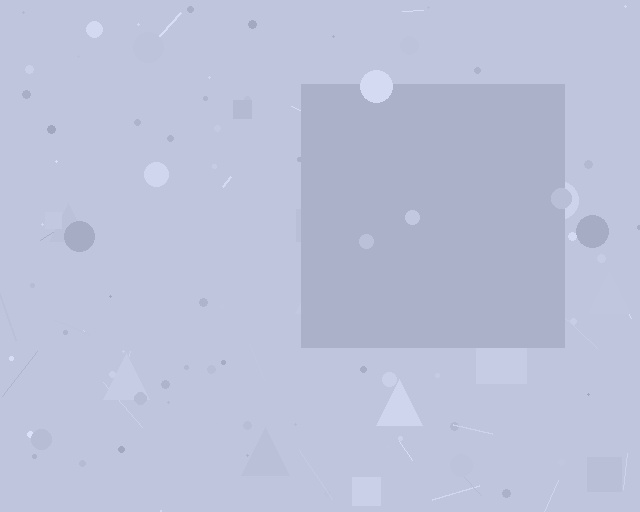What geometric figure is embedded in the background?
A square is embedded in the background.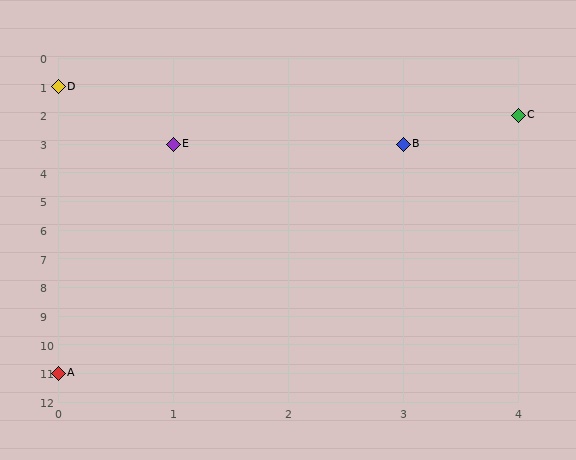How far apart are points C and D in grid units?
Points C and D are 4 columns and 1 row apart (about 4.1 grid units diagonally).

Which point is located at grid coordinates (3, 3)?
Point B is at (3, 3).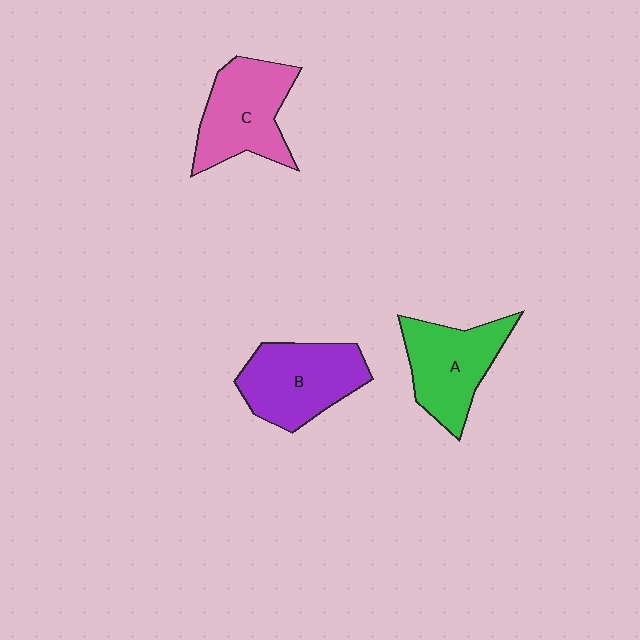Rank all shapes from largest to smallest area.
From largest to smallest: B (purple), C (pink), A (green).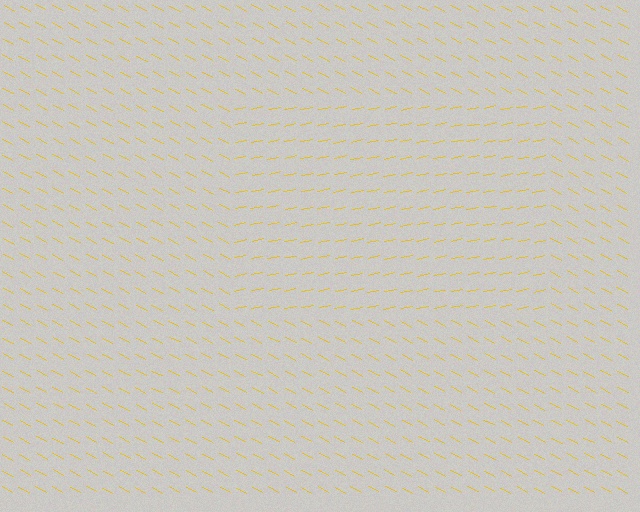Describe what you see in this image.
The image is filled with small yellow line segments. A rectangle region in the image has lines oriented differently from the surrounding lines, creating a visible texture boundary.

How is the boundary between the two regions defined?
The boundary is defined purely by a change in line orientation (approximately 39 degrees difference). All lines are the same color and thickness.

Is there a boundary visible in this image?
Yes, there is a texture boundary formed by a change in line orientation.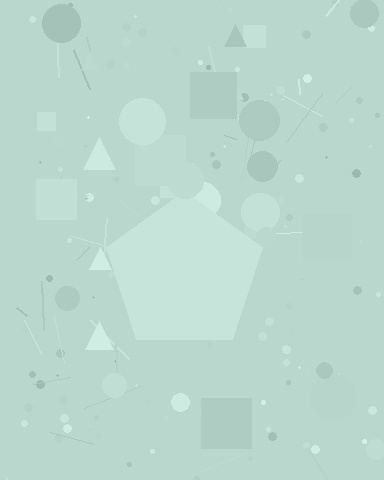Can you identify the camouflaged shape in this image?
The camouflaged shape is a pentagon.